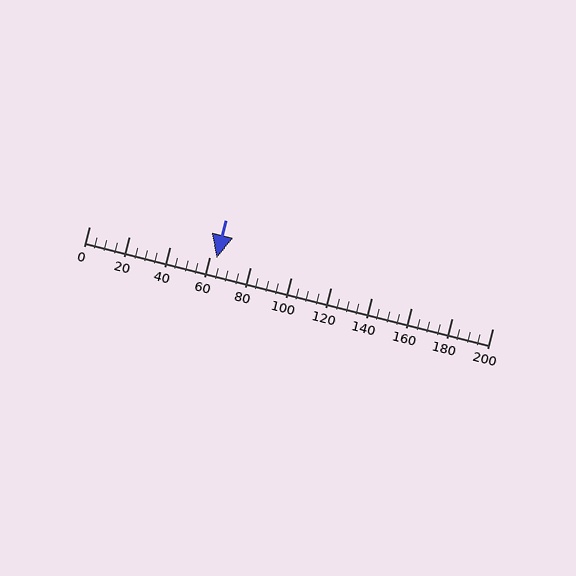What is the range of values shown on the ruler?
The ruler shows values from 0 to 200.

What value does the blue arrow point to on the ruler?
The blue arrow points to approximately 63.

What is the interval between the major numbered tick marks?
The major tick marks are spaced 20 units apart.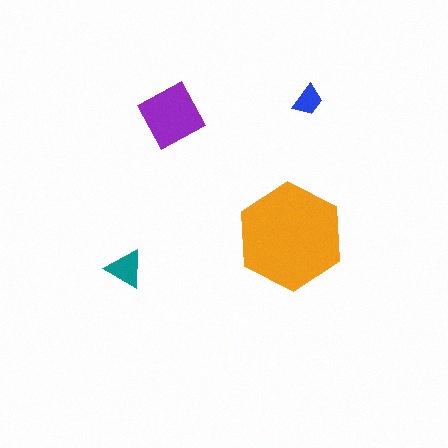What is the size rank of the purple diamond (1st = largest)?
2nd.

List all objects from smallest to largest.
The blue trapezoid, the teal triangle, the purple diamond, the orange hexagon.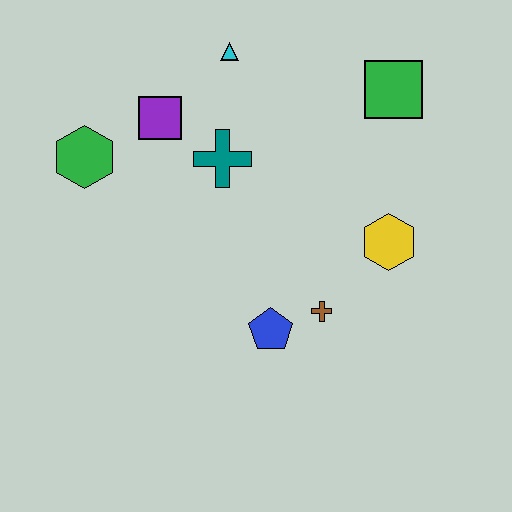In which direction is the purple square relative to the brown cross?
The purple square is above the brown cross.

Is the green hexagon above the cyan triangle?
No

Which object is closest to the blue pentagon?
The brown cross is closest to the blue pentagon.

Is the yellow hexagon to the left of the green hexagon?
No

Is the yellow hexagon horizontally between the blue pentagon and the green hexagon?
No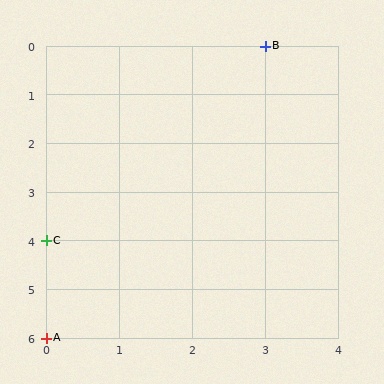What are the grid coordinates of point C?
Point C is at grid coordinates (0, 4).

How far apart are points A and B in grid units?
Points A and B are 3 columns and 6 rows apart (about 6.7 grid units diagonally).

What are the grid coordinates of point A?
Point A is at grid coordinates (0, 6).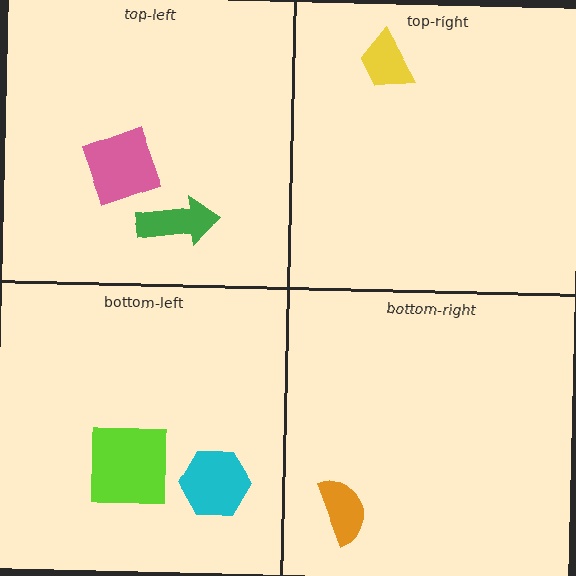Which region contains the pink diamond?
The top-left region.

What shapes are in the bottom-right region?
The orange semicircle.